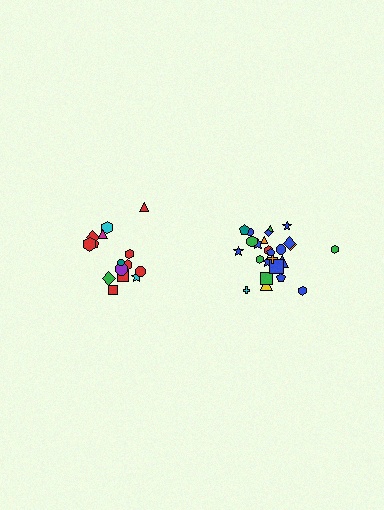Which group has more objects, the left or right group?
The right group.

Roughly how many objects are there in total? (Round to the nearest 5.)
Roughly 40 objects in total.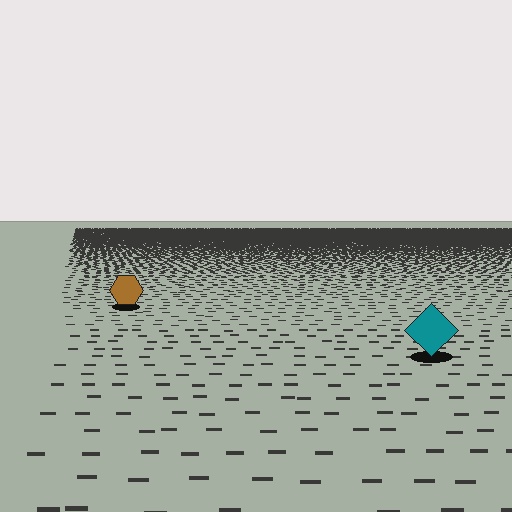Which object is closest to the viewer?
The teal diamond is closest. The texture marks near it are larger and more spread out.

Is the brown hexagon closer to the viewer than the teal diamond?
No. The teal diamond is closer — you can tell from the texture gradient: the ground texture is coarser near it.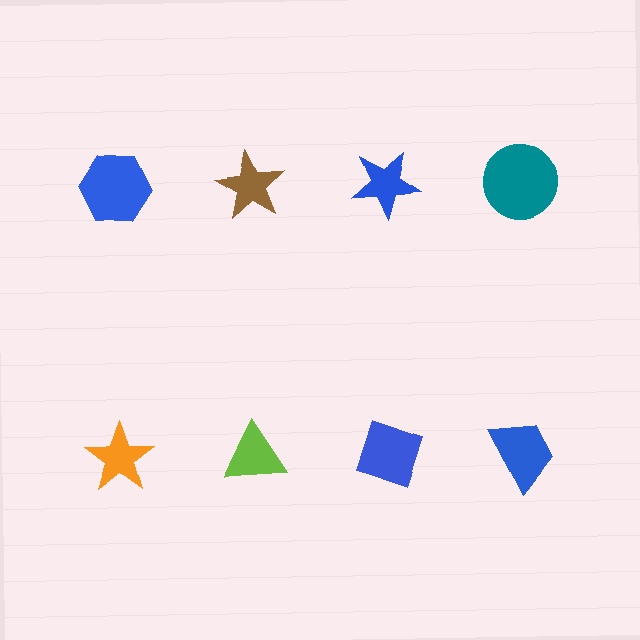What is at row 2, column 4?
A blue trapezoid.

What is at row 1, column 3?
A blue star.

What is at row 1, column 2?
A brown star.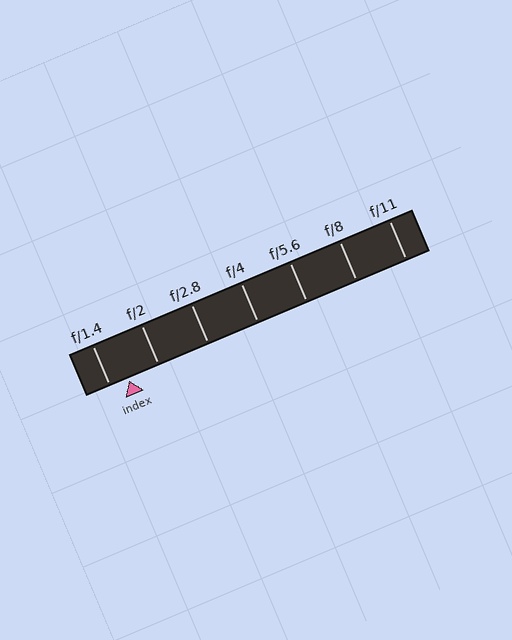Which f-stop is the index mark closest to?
The index mark is closest to f/1.4.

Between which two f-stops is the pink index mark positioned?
The index mark is between f/1.4 and f/2.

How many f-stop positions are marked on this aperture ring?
There are 7 f-stop positions marked.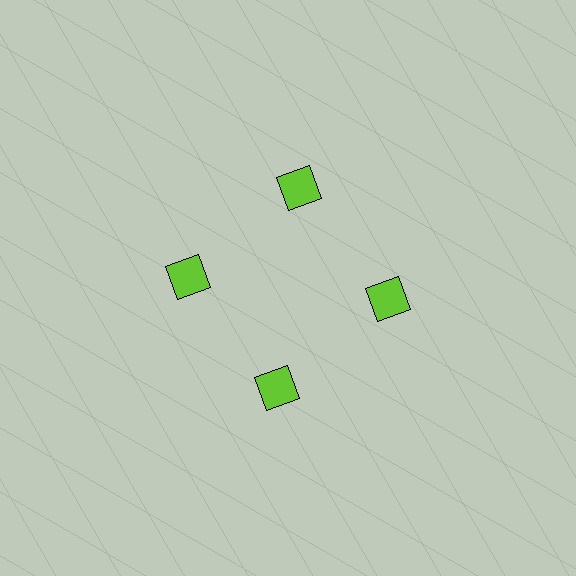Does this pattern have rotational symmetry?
Yes, this pattern has 4-fold rotational symmetry. It looks the same after rotating 90 degrees around the center.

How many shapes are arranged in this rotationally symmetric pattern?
There are 4 shapes, arranged in 4 groups of 1.